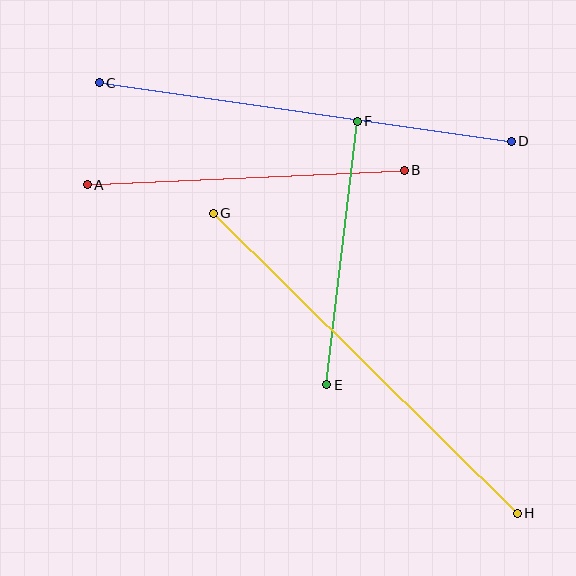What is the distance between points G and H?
The distance is approximately 427 pixels.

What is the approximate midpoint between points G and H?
The midpoint is at approximately (365, 363) pixels.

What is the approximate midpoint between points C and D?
The midpoint is at approximately (305, 112) pixels.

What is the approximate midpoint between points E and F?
The midpoint is at approximately (342, 253) pixels.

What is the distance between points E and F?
The distance is approximately 265 pixels.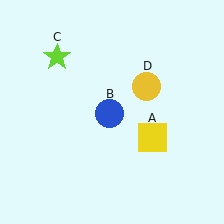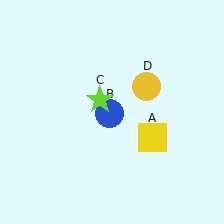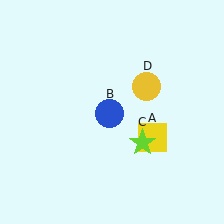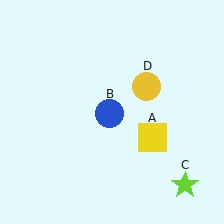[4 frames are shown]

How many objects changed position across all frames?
1 object changed position: lime star (object C).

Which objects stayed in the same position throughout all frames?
Yellow square (object A) and blue circle (object B) and yellow circle (object D) remained stationary.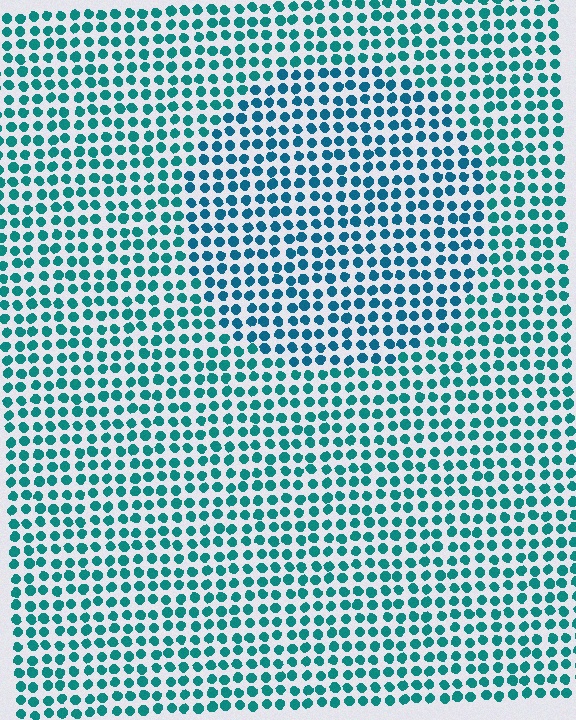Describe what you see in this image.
The image is filled with small teal elements in a uniform arrangement. A circle-shaped region is visible where the elements are tinted to a slightly different hue, forming a subtle color boundary.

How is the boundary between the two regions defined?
The boundary is defined purely by a slight shift in hue (about 21 degrees). Spacing, size, and orientation are identical on both sides.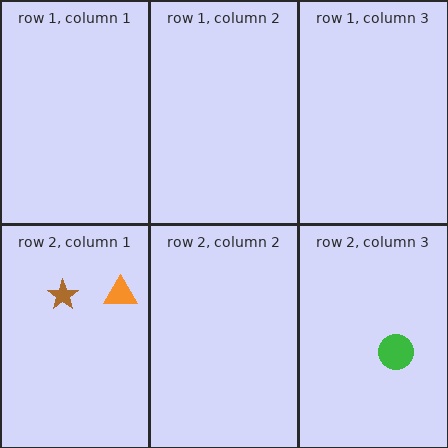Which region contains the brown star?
The row 2, column 1 region.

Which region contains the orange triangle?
The row 2, column 1 region.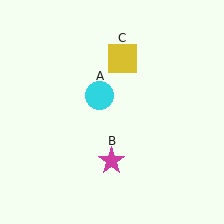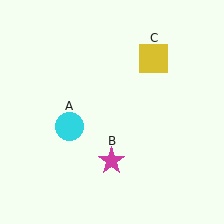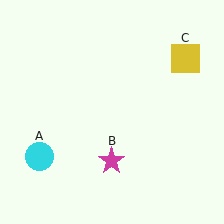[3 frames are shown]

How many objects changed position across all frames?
2 objects changed position: cyan circle (object A), yellow square (object C).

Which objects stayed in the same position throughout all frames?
Magenta star (object B) remained stationary.